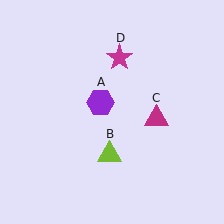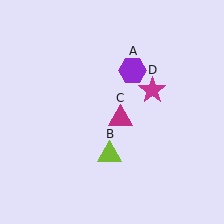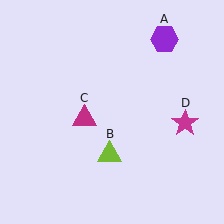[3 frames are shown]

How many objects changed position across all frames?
3 objects changed position: purple hexagon (object A), magenta triangle (object C), magenta star (object D).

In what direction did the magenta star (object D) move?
The magenta star (object D) moved down and to the right.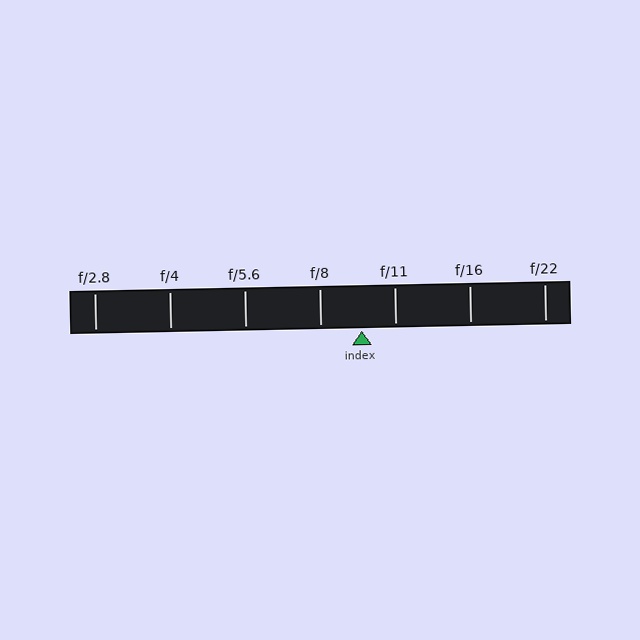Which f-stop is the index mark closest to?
The index mark is closest to f/11.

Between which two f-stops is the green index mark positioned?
The index mark is between f/8 and f/11.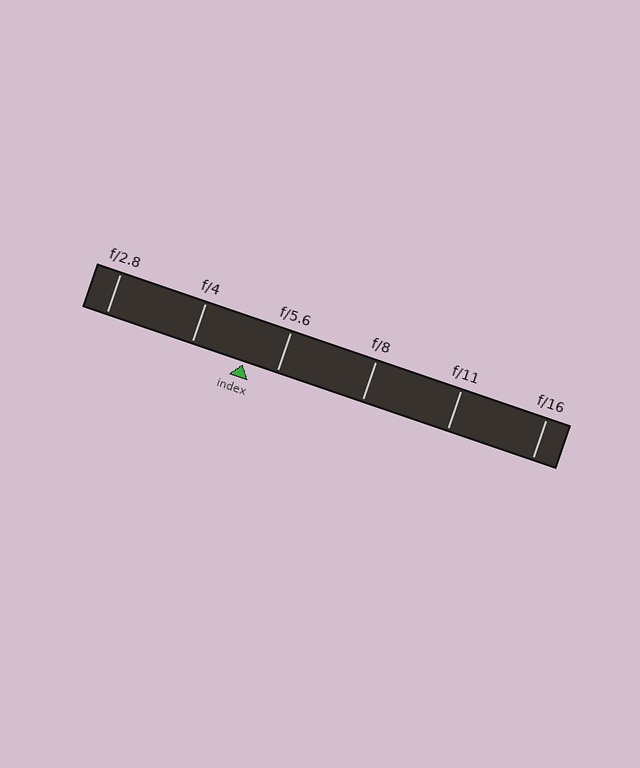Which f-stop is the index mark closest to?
The index mark is closest to f/5.6.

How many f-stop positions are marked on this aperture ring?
There are 6 f-stop positions marked.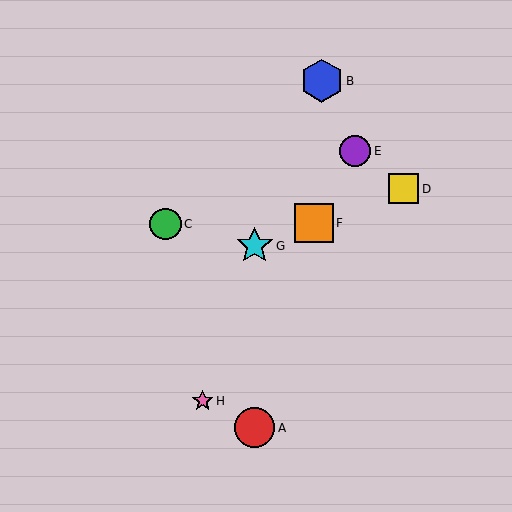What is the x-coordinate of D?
Object D is at x≈404.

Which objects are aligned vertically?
Objects A, G are aligned vertically.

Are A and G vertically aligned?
Yes, both are at x≈255.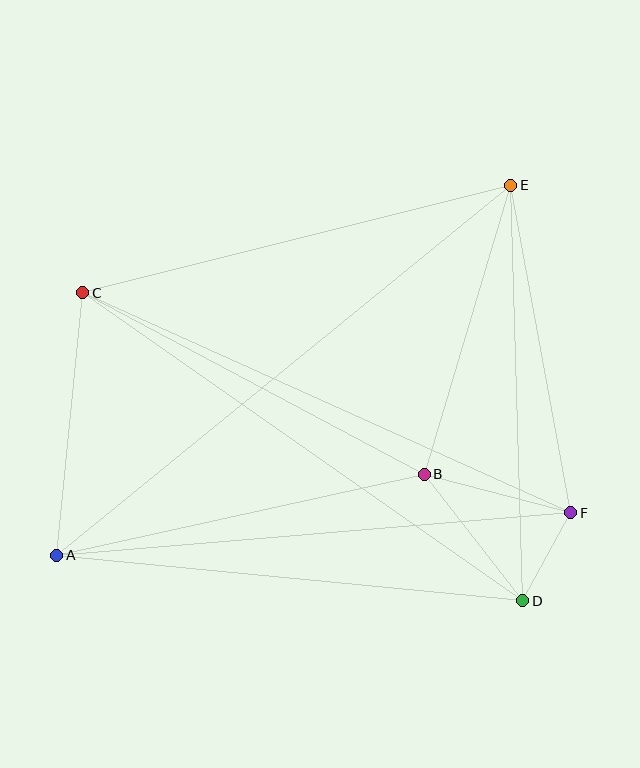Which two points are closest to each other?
Points D and F are closest to each other.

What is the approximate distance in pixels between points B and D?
The distance between B and D is approximately 160 pixels.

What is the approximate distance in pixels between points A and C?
The distance between A and C is approximately 264 pixels.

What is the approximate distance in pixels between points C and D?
The distance between C and D is approximately 537 pixels.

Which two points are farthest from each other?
Points A and E are farthest from each other.